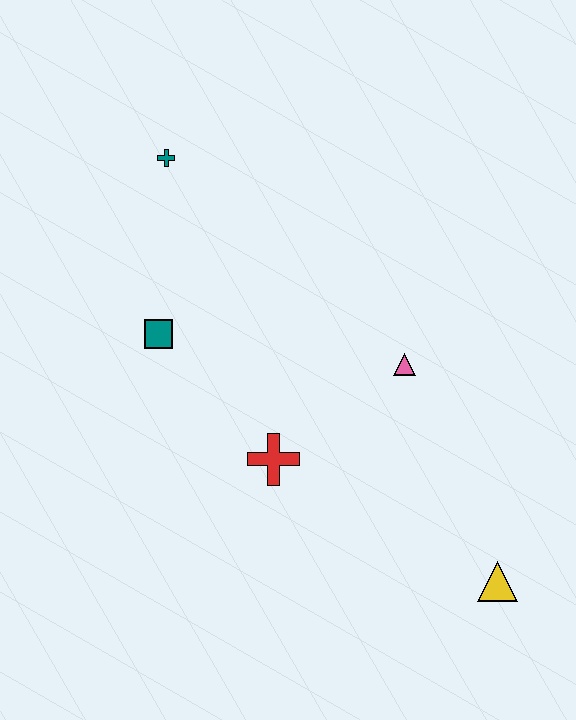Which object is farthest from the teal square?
The yellow triangle is farthest from the teal square.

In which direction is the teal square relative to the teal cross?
The teal square is below the teal cross.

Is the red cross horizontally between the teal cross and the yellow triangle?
Yes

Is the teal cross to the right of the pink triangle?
No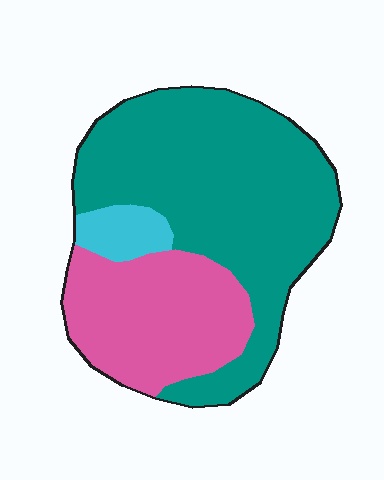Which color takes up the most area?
Teal, at roughly 60%.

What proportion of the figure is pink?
Pink covers 32% of the figure.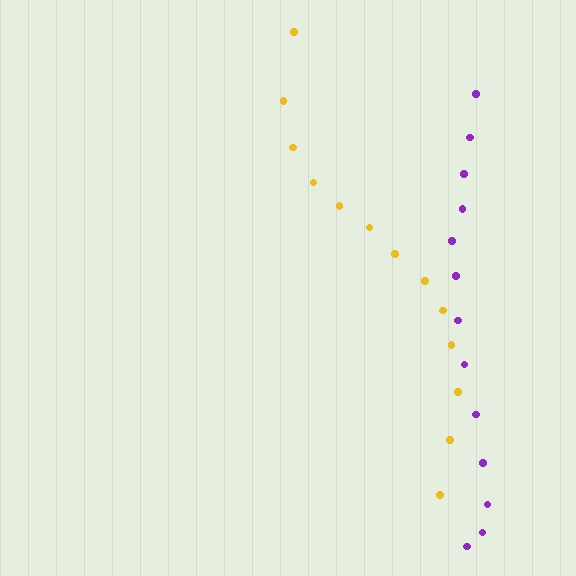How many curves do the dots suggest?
There are 2 distinct paths.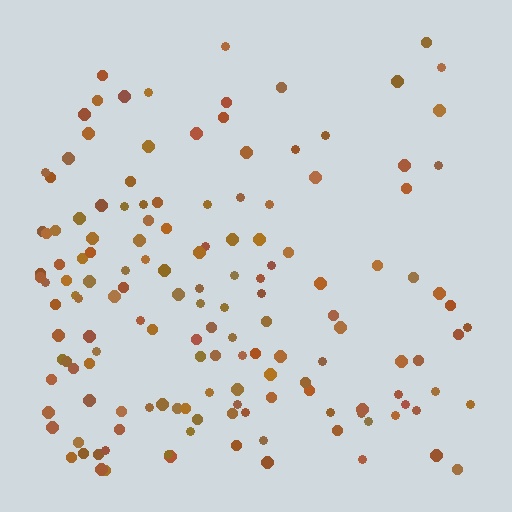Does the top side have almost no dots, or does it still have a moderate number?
Still a moderate number, just noticeably fewer than the bottom.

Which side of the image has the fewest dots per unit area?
The top.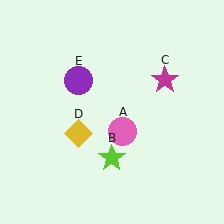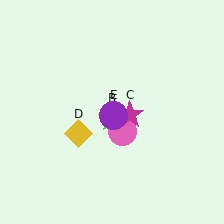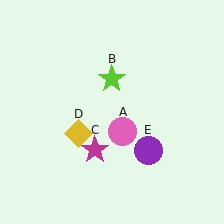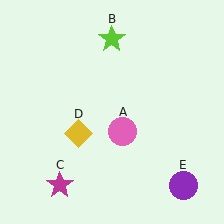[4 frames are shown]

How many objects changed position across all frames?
3 objects changed position: lime star (object B), magenta star (object C), purple circle (object E).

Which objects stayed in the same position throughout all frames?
Pink circle (object A) and yellow diamond (object D) remained stationary.